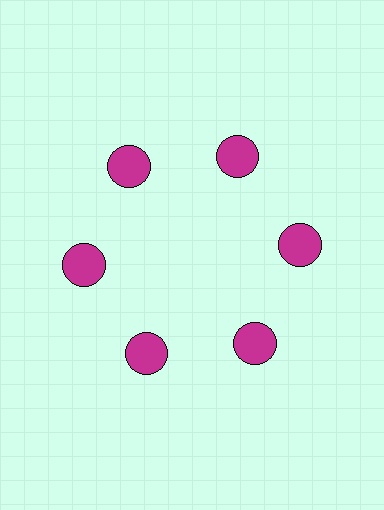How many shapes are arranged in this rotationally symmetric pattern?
There are 6 shapes, arranged in 6 groups of 1.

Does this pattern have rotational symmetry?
Yes, this pattern has 6-fold rotational symmetry. It looks the same after rotating 60 degrees around the center.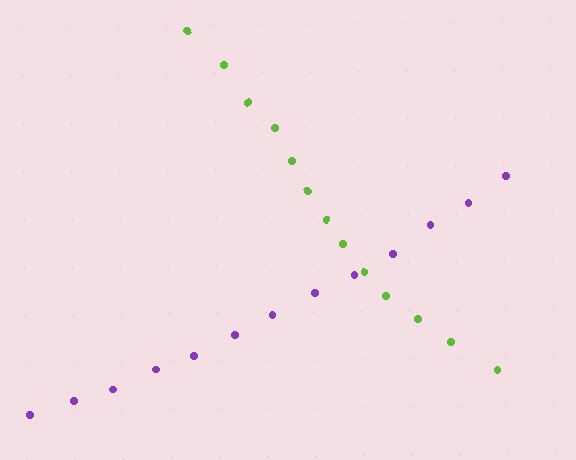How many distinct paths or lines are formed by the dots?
There are 2 distinct paths.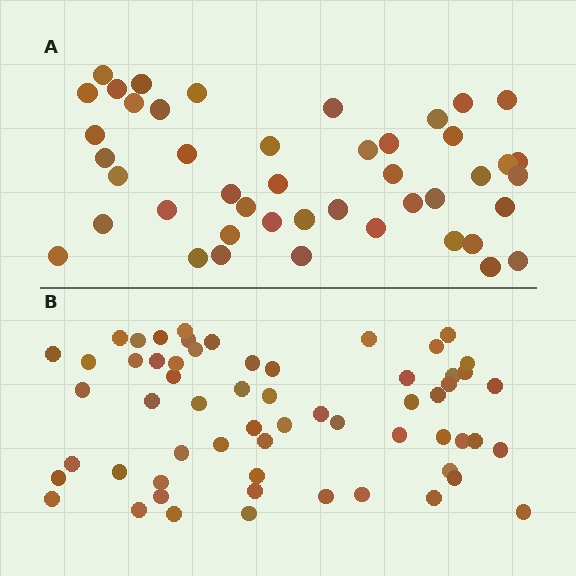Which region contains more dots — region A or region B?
Region B (the bottom region) has more dots.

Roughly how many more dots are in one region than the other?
Region B has approximately 15 more dots than region A.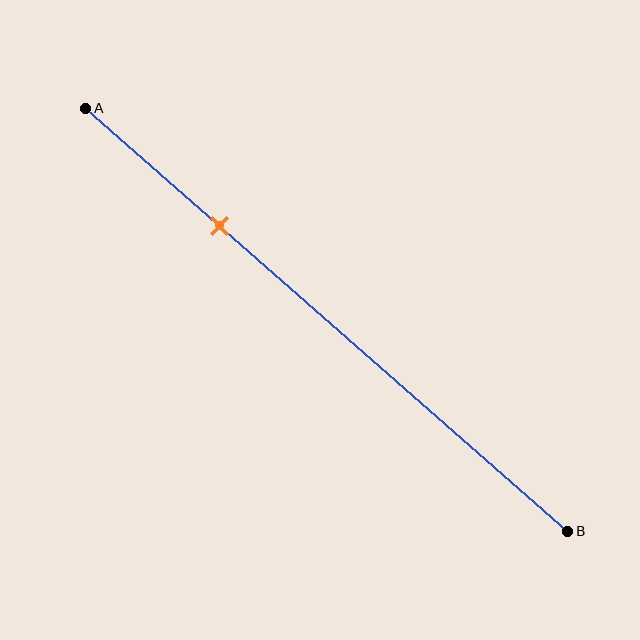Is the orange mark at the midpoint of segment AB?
No, the mark is at about 30% from A, not at the 50% midpoint.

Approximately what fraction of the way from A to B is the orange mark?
The orange mark is approximately 30% of the way from A to B.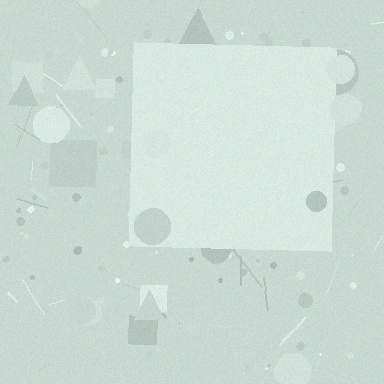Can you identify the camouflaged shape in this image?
The camouflaged shape is a square.